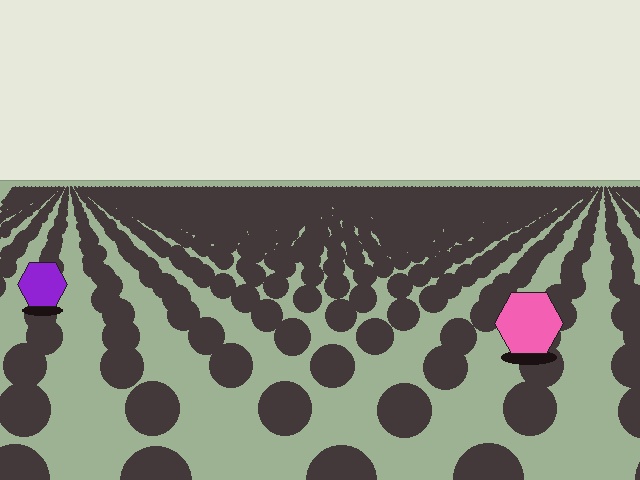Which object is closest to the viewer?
The pink hexagon is closest. The texture marks near it are larger and more spread out.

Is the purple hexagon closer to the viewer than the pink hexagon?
No. The pink hexagon is closer — you can tell from the texture gradient: the ground texture is coarser near it.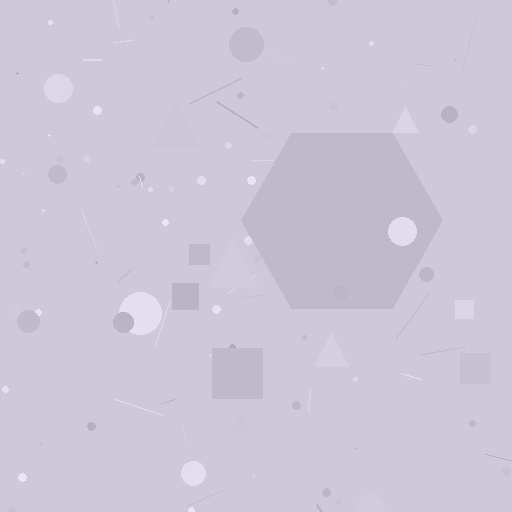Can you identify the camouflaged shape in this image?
The camouflaged shape is a hexagon.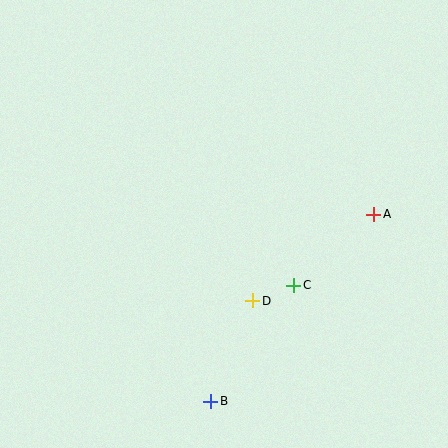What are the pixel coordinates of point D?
Point D is at (253, 301).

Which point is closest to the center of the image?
Point D at (253, 301) is closest to the center.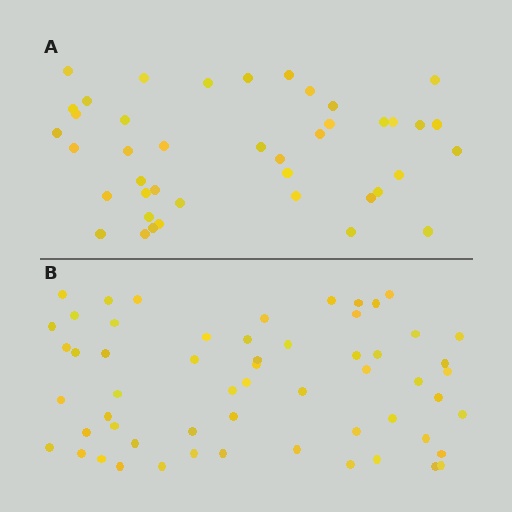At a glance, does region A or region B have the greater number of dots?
Region B (the bottom region) has more dots.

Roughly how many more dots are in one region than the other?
Region B has approximately 15 more dots than region A.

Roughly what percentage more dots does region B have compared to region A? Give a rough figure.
About 40% more.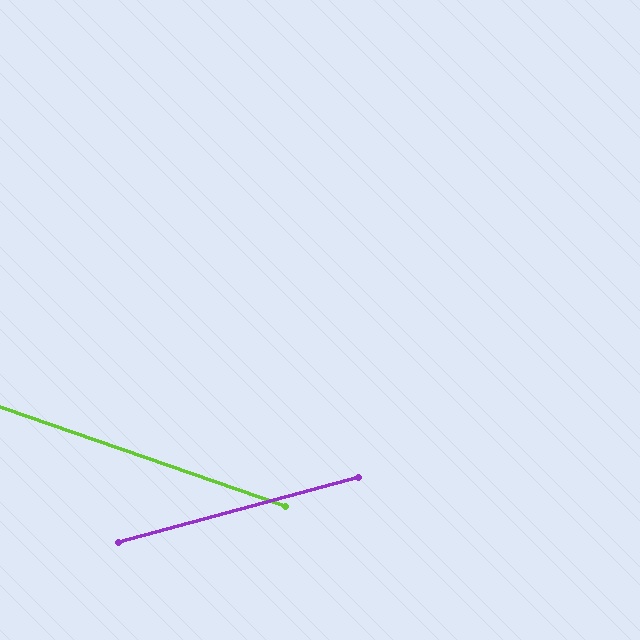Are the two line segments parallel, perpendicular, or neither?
Neither parallel nor perpendicular — they differ by about 34°.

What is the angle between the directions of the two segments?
Approximately 34 degrees.